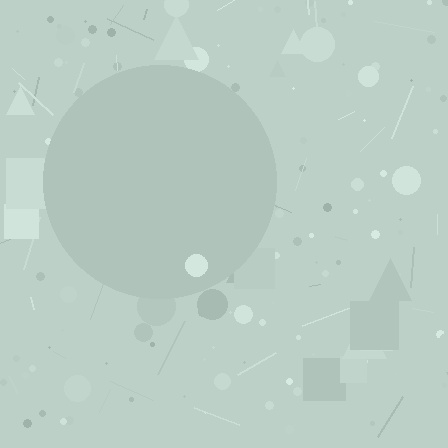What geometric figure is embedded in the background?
A circle is embedded in the background.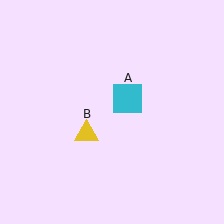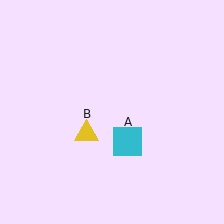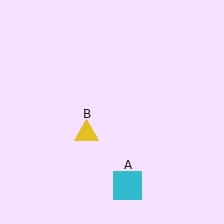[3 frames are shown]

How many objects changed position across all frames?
1 object changed position: cyan square (object A).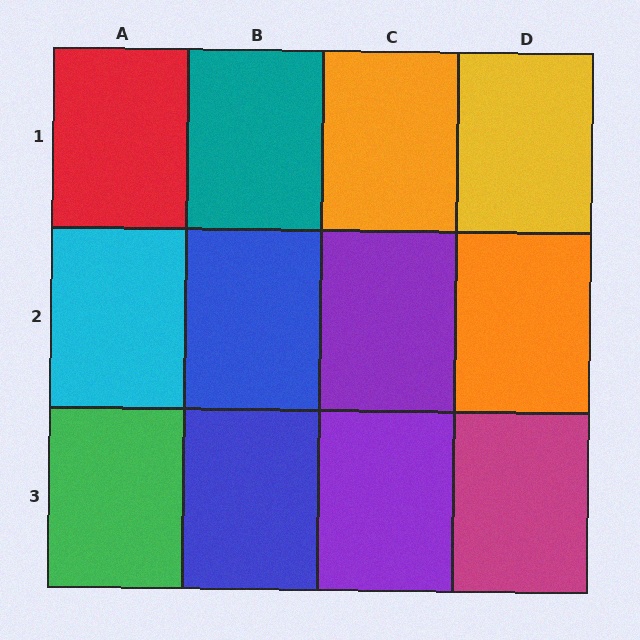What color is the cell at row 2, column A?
Cyan.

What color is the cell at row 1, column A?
Red.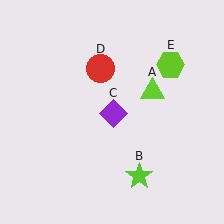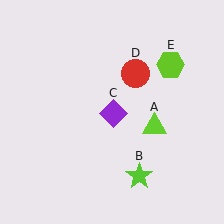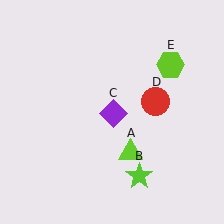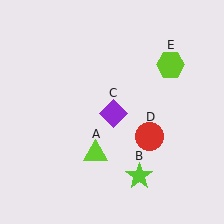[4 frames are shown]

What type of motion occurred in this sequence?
The lime triangle (object A), red circle (object D) rotated clockwise around the center of the scene.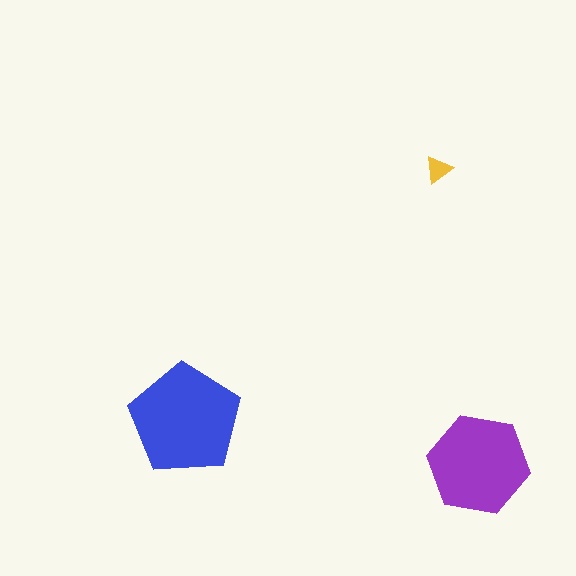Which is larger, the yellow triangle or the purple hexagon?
The purple hexagon.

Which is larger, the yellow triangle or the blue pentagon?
The blue pentagon.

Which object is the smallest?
The yellow triangle.